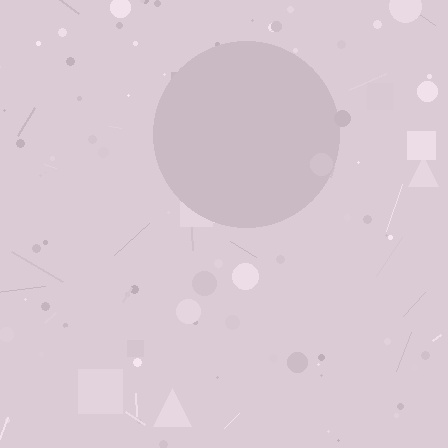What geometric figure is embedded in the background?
A circle is embedded in the background.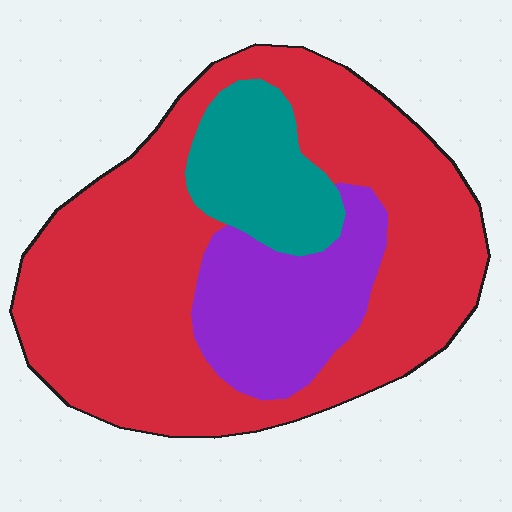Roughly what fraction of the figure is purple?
Purple covers about 20% of the figure.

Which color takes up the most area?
Red, at roughly 65%.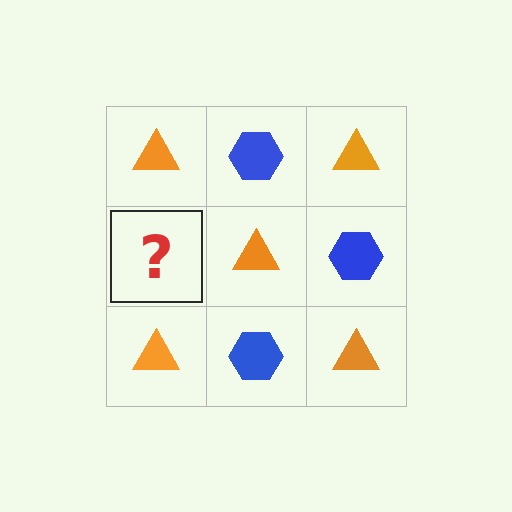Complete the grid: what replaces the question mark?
The question mark should be replaced with a blue hexagon.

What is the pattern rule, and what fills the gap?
The rule is that it alternates orange triangle and blue hexagon in a checkerboard pattern. The gap should be filled with a blue hexagon.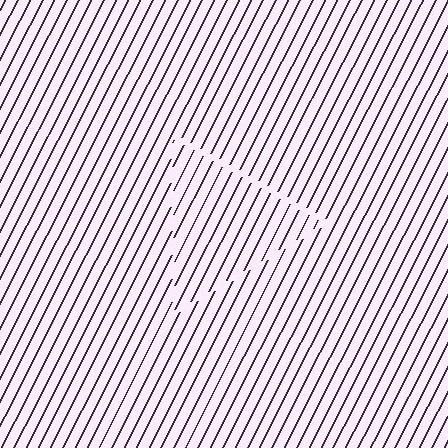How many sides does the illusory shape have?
3 sides — the line-ends trace a triangle.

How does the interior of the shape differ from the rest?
The interior of the shape contains the same grating, shifted by half a period — the contour is defined by the phase discontinuity where line-ends from the inner and outer gratings abut.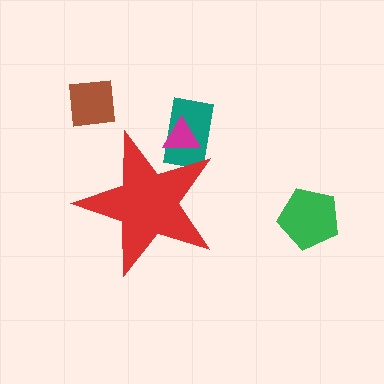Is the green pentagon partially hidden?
No, the green pentagon is fully visible.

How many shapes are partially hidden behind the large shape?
2 shapes are partially hidden.